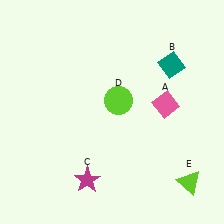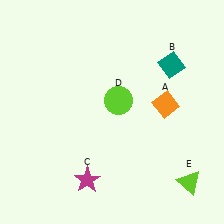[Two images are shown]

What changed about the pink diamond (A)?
In Image 1, A is pink. In Image 2, it changed to orange.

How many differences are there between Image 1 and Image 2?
There is 1 difference between the two images.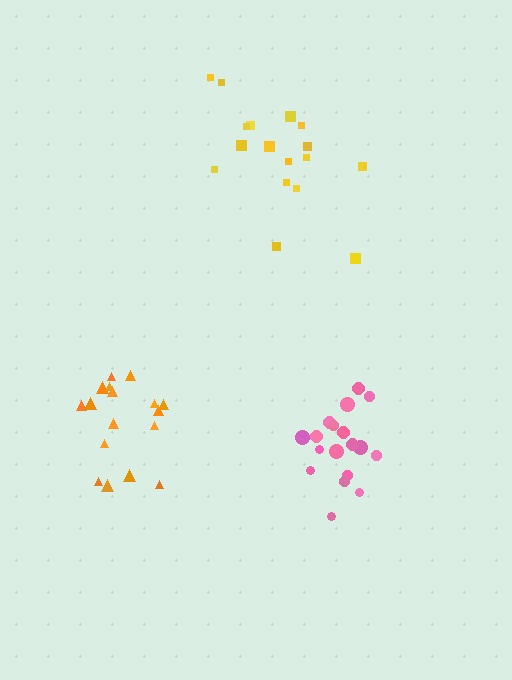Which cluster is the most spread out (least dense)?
Yellow.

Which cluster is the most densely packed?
Pink.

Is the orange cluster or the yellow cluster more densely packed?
Orange.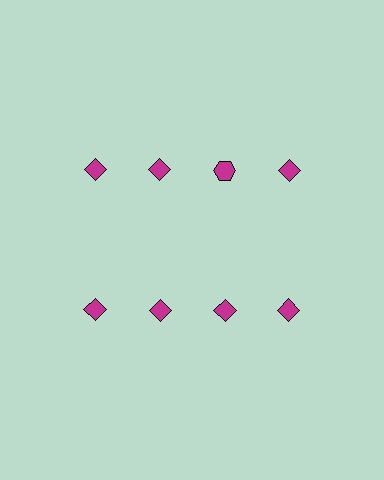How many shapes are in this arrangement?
There are 8 shapes arranged in a grid pattern.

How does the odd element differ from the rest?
It has a different shape: hexagon instead of diamond.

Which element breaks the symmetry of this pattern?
The magenta hexagon in the top row, center column breaks the symmetry. All other shapes are magenta diamonds.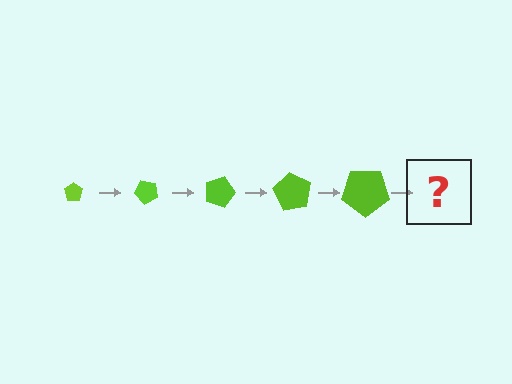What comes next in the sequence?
The next element should be a pentagon, larger than the previous one and rotated 225 degrees from the start.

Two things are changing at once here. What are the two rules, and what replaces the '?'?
The two rules are that the pentagon grows larger each step and it rotates 45 degrees each step. The '?' should be a pentagon, larger than the previous one and rotated 225 degrees from the start.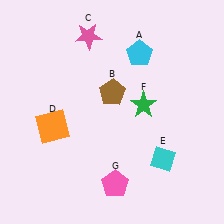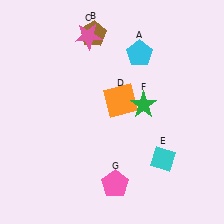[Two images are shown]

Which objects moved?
The objects that moved are: the brown pentagon (B), the orange square (D).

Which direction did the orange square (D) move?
The orange square (D) moved right.